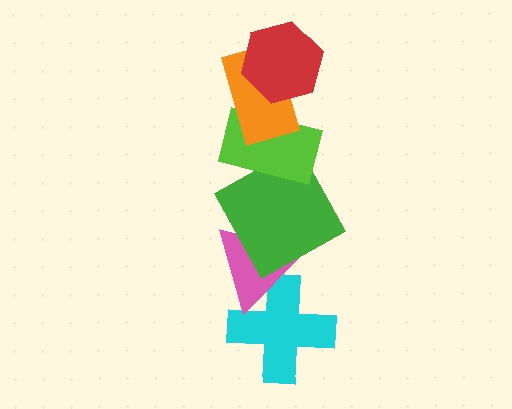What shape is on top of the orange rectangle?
The red hexagon is on top of the orange rectangle.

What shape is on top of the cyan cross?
The pink triangle is on top of the cyan cross.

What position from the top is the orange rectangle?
The orange rectangle is 2nd from the top.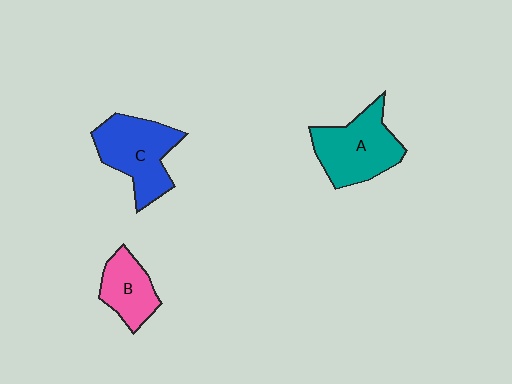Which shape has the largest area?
Shape C (blue).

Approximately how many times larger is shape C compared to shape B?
Approximately 1.6 times.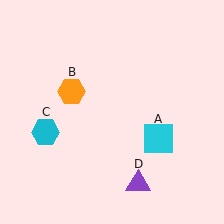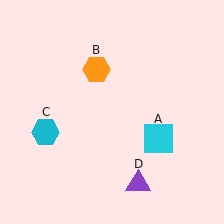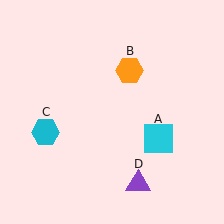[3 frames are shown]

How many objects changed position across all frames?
1 object changed position: orange hexagon (object B).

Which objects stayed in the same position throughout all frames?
Cyan square (object A) and cyan hexagon (object C) and purple triangle (object D) remained stationary.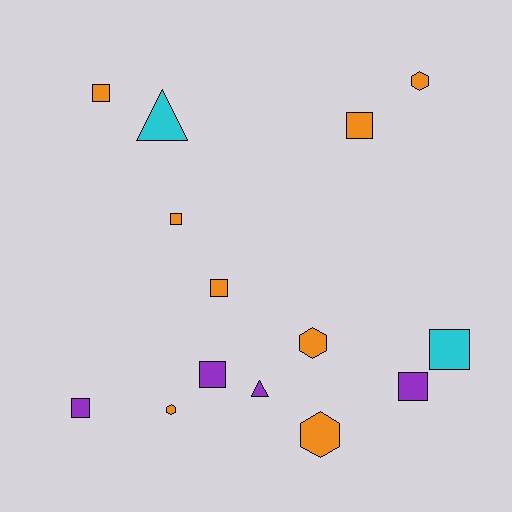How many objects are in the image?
There are 14 objects.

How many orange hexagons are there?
There are 4 orange hexagons.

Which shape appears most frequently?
Square, with 8 objects.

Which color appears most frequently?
Orange, with 8 objects.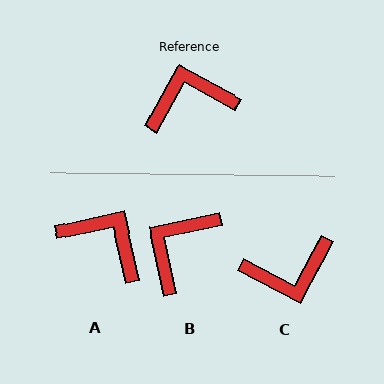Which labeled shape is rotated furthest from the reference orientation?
C, about 179 degrees away.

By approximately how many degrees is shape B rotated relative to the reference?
Approximately 41 degrees counter-clockwise.